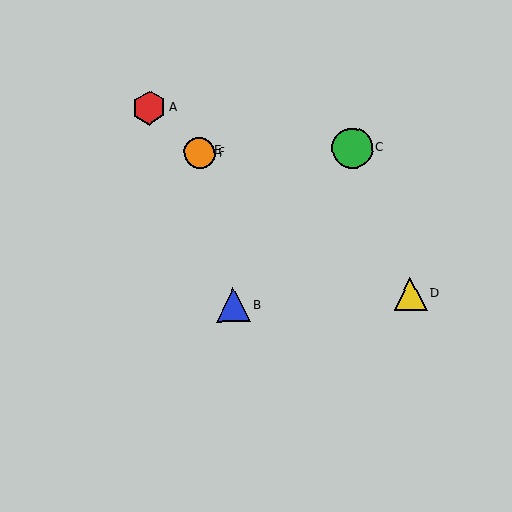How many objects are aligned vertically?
2 objects (E, F) are aligned vertically.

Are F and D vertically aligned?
No, F is at x≈199 and D is at x≈410.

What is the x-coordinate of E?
Object E is at x≈199.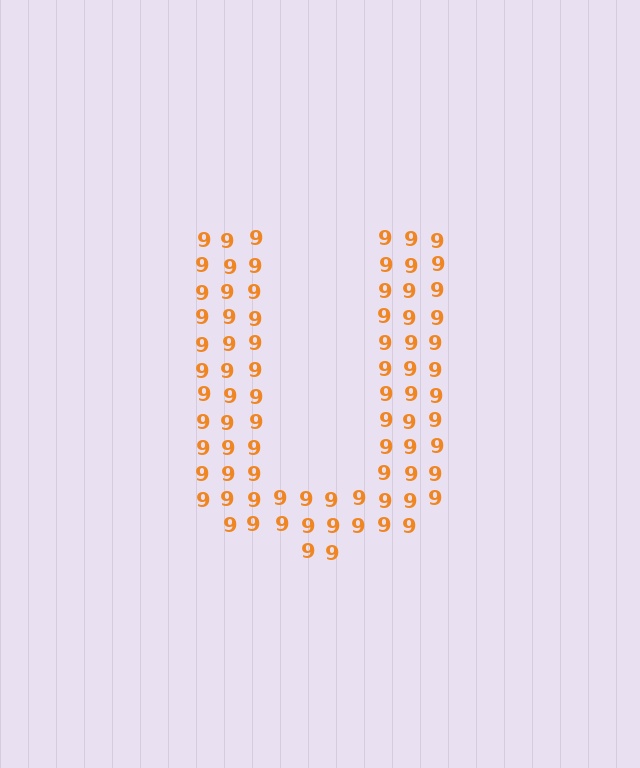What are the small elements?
The small elements are digit 9's.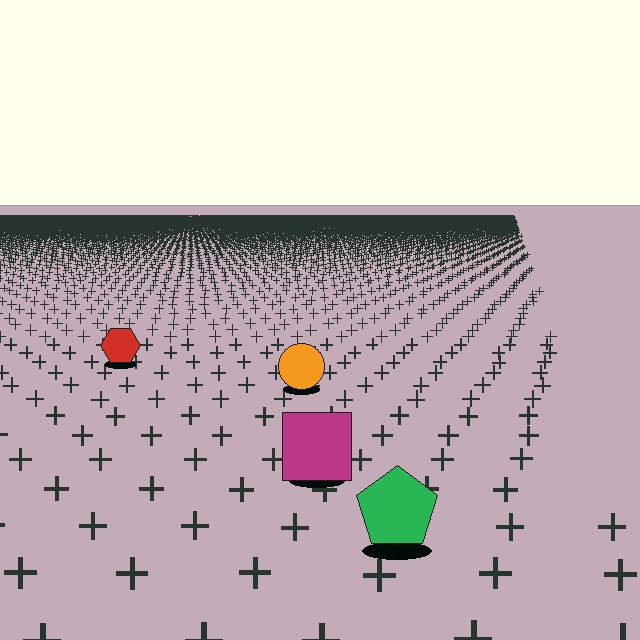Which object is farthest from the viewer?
The red hexagon is farthest from the viewer. It appears smaller and the ground texture around it is denser.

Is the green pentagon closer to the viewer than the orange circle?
Yes. The green pentagon is closer — you can tell from the texture gradient: the ground texture is coarser near it.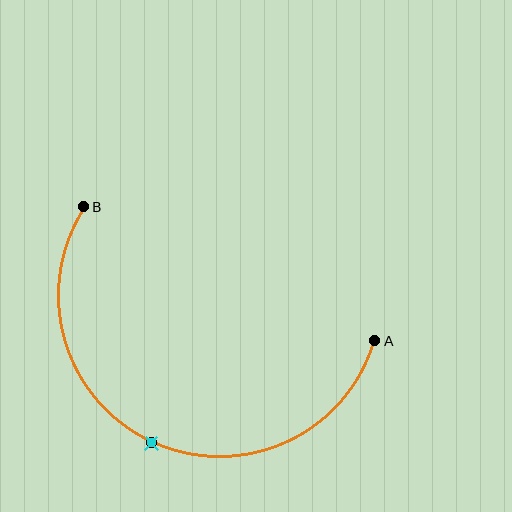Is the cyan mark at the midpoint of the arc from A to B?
Yes. The cyan mark lies on the arc at equal arc-length from both A and B — it is the arc midpoint.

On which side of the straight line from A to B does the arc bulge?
The arc bulges below the straight line connecting A and B.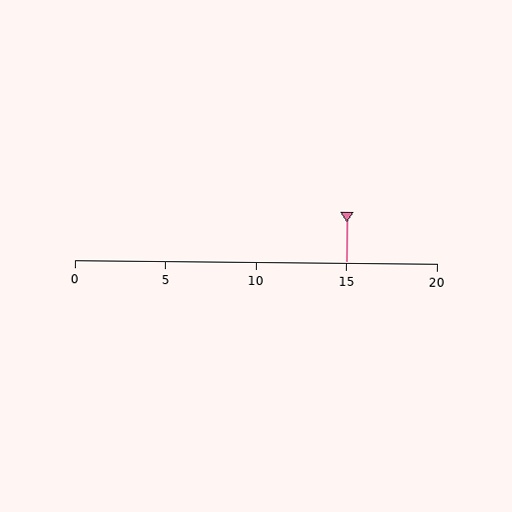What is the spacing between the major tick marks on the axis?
The major ticks are spaced 5 apart.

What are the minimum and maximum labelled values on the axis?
The axis runs from 0 to 20.